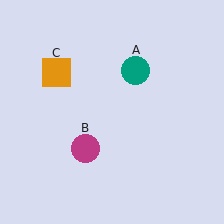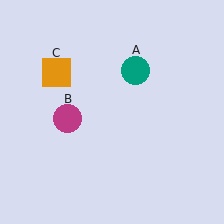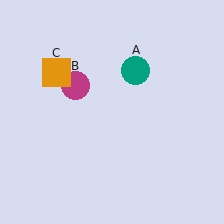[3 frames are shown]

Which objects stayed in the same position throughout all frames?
Teal circle (object A) and orange square (object C) remained stationary.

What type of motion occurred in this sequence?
The magenta circle (object B) rotated clockwise around the center of the scene.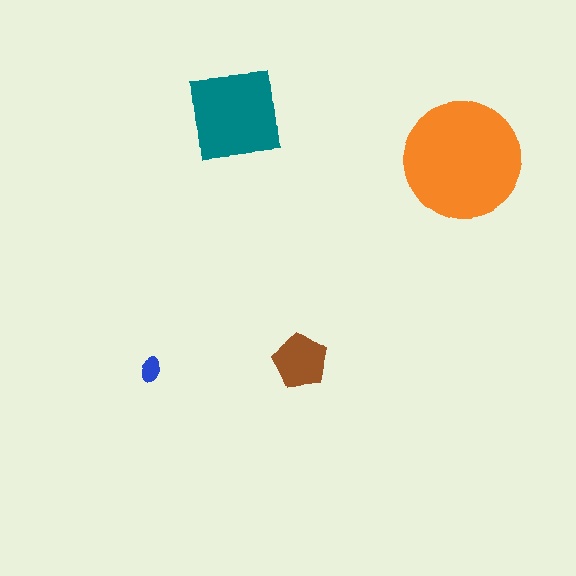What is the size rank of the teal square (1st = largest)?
2nd.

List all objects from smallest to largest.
The blue ellipse, the brown pentagon, the teal square, the orange circle.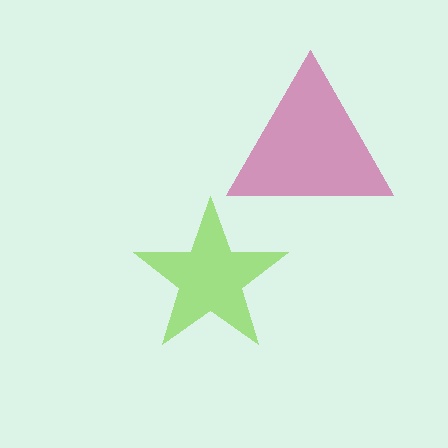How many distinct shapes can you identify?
There are 2 distinct shapes: a magenta triangle, a lime star.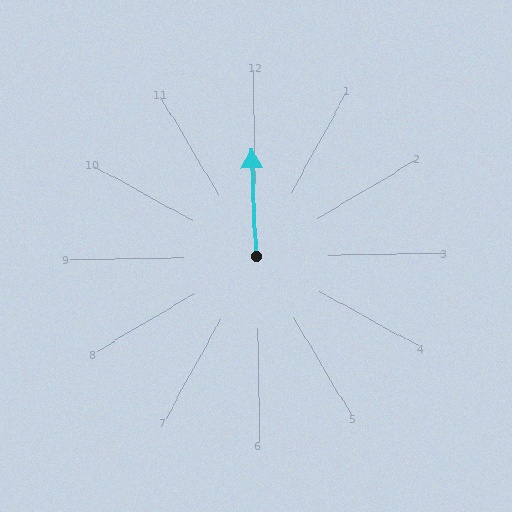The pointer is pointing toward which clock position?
Roughly 12 o'clock.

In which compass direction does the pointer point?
North.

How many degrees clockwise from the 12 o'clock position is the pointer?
Approximately 358 degrees.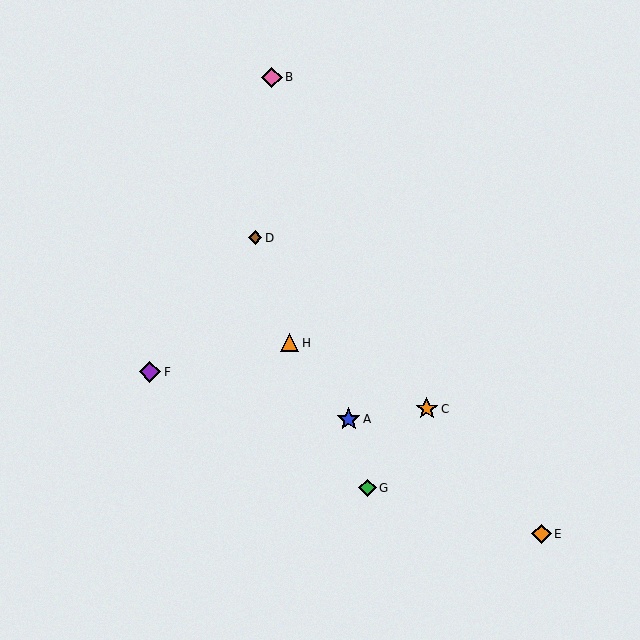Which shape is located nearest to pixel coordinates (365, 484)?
The green diamond (labeled G) at (368, 488) is nearest to that location.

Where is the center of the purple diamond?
The center of the purple diamond is at (150, 372).